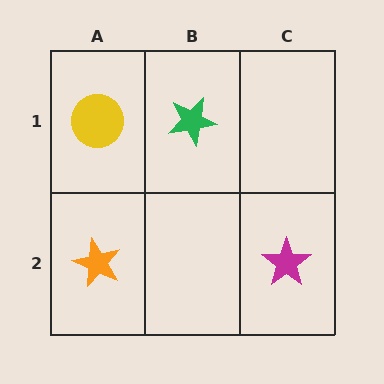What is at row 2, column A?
An orange star.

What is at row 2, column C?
A magenta star.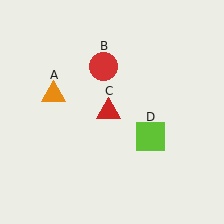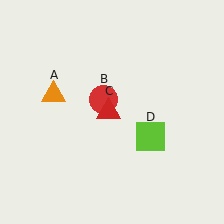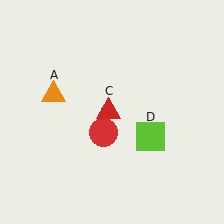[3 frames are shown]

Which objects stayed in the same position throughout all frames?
Orange triangle (object A) and red triangle (object C) and lime square (object D) remained stationary.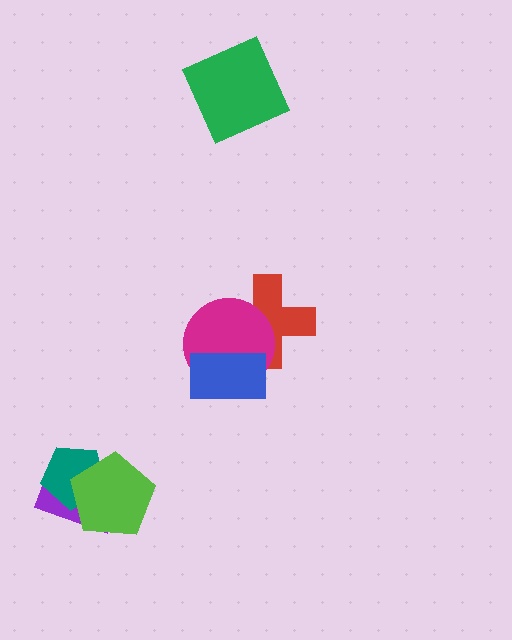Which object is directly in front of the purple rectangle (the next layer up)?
The teal pentagon is directly in front of the purple rectangle.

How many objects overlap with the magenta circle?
2 objects overlap with the magenta circle.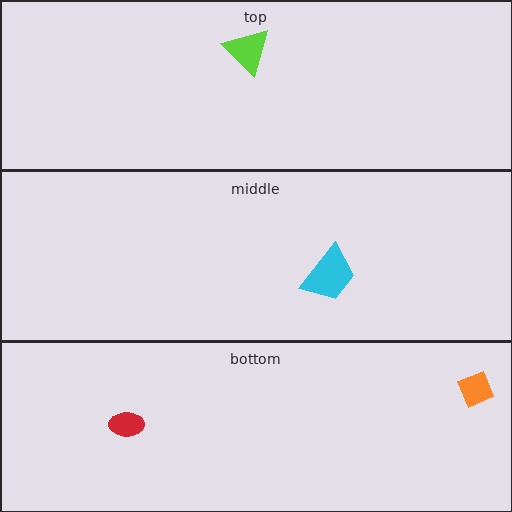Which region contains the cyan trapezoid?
The middle region.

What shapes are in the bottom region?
The red ellipse, the orange diamond.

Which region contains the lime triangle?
The top region.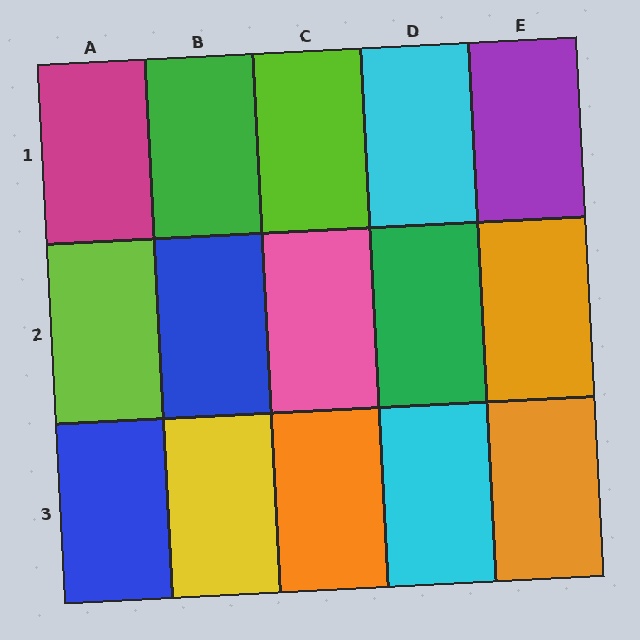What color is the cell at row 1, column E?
Purple.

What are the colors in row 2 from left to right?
Lime, blue, pink, green, orange.